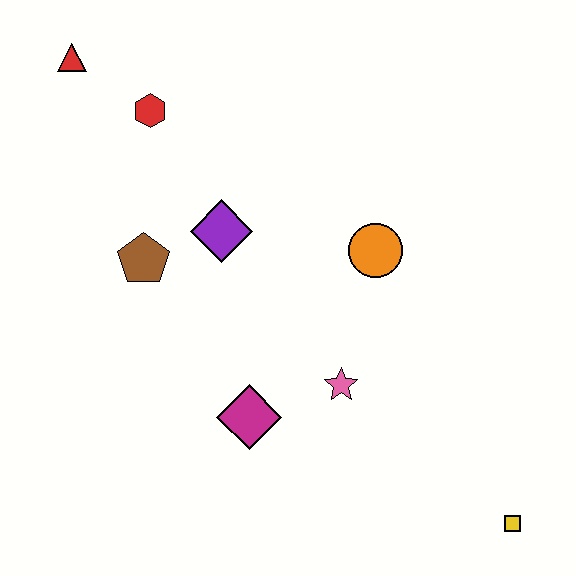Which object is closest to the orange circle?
The pink star is closest to the orange circle.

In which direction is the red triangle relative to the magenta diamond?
The red triangle is above the magenta diamond.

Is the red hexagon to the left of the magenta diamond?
Yes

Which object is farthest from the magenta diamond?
The red triangle is farthest from the magenta diamond.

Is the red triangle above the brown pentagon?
Yes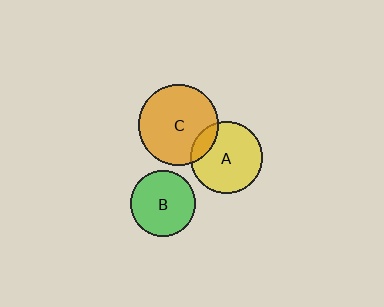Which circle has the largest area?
Circle C (orange).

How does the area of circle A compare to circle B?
Approximately 1.2 times.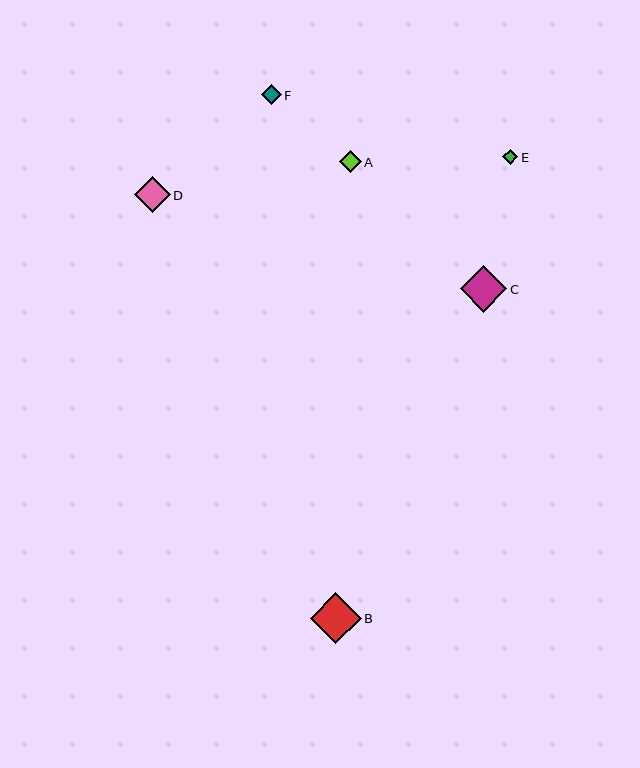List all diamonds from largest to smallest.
From largest to smallest: B, C, D, A, F, E.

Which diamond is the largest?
Diamond B is the largest with a size of approximately 50 pixels.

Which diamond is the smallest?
Diamond E is the smallest with a size of approximately 15 pixels.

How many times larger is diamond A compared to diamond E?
Diamond A is approximately 1.4 times the size of diamond E.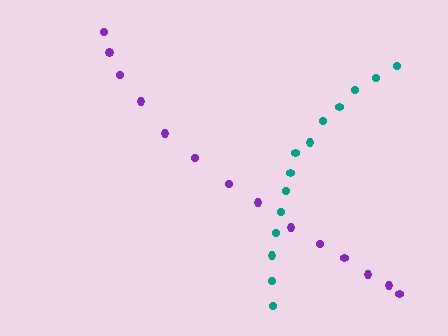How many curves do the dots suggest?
There are 2 distinct paths.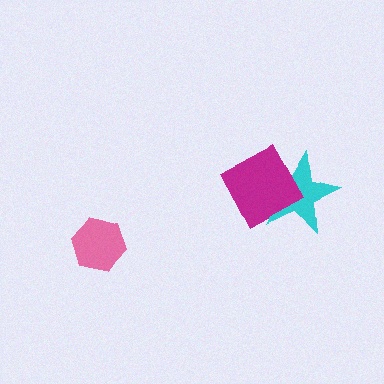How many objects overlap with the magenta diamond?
1 object overlaps with the magenta diamond.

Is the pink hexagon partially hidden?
No, no other shape covers it.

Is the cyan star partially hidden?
Yes, it is partially covered by another shape.